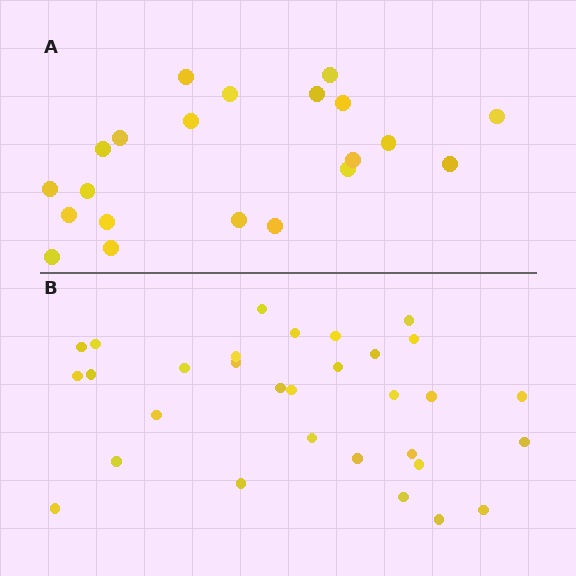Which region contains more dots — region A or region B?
Region B (the bottom region) has more dots.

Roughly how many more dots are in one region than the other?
Region B has roughly 10 or so more dots than region A.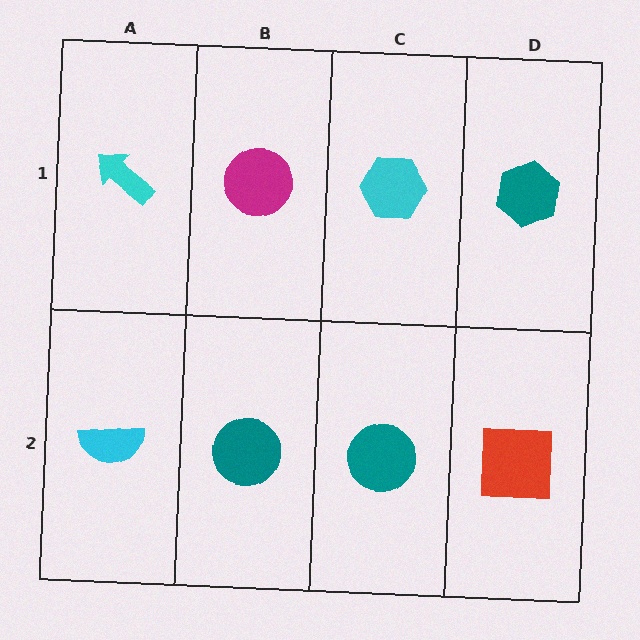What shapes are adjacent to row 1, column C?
A teal circle (row 2, column C), a magenta circle (row 1, column B), a teal hexagon (row 1, column D).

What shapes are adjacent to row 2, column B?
A magenta circle (row 1, column B), a cyan semicircle (row 2, column A), a teal circle (row 2, column C).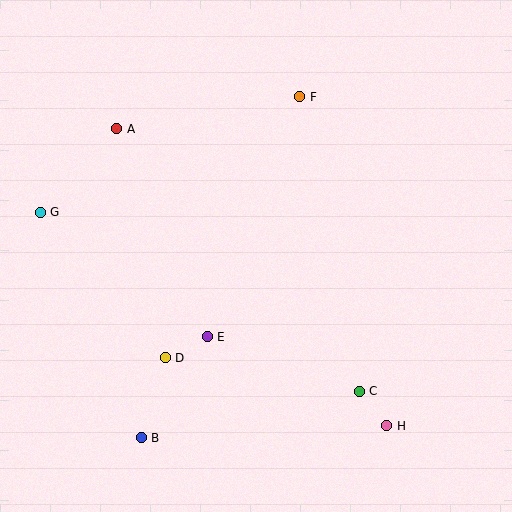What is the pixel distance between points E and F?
The distance between E and F is 257 pixels.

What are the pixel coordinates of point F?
Point F is at (300, 97).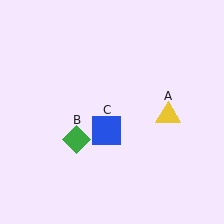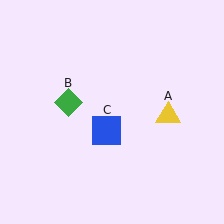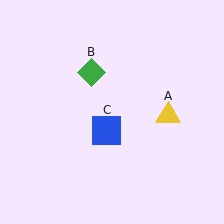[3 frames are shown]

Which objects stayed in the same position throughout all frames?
Yellow triangle (object A) and blue square (object C) remained stationary.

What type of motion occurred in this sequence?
The green diamond (object B) rotated clockwise around the center of the scene.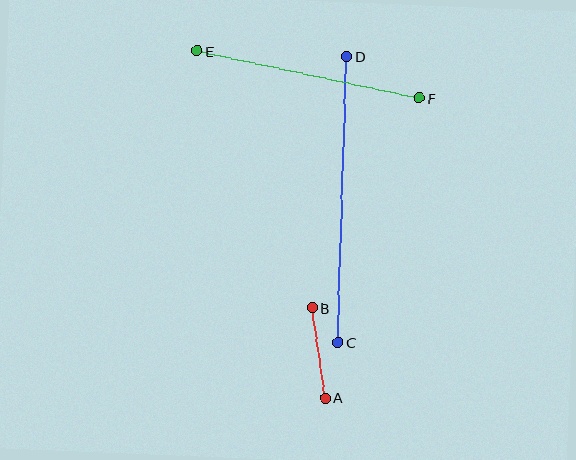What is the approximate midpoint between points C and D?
The midpoint is at approximately (343, 199) pixels.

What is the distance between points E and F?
The distance is approximately 227 pixels.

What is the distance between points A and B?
The distance is approximately 91 pixels.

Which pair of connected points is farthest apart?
Points C and D are farthest apart.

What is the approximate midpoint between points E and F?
The midpoint is at approximately (308, 75) pixels.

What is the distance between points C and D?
The distance is approximately 286 pixels.